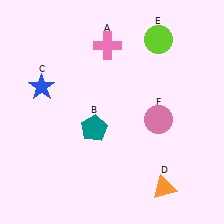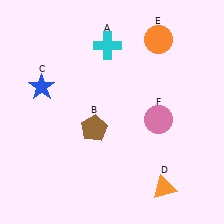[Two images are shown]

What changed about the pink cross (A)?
In Image 1, A is pink. In Image 2, it changed to cyan.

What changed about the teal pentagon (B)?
In Image 1, B is teal. In Image 2, it changed to brown.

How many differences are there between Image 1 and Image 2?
There are 3 differences between the two images.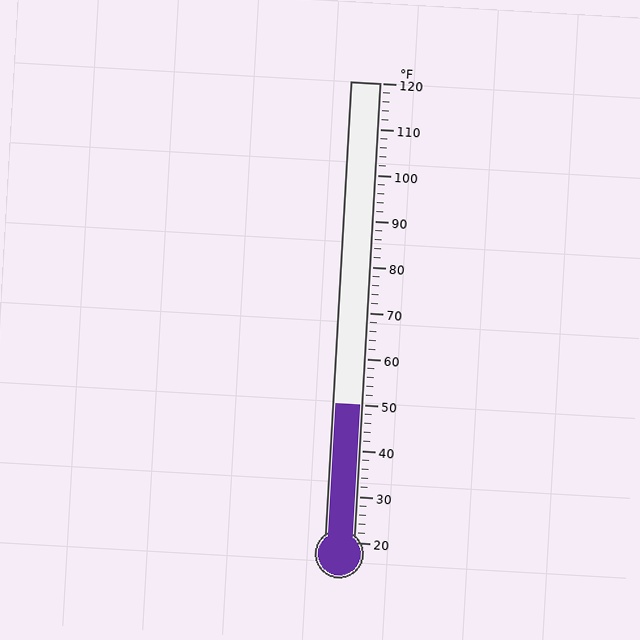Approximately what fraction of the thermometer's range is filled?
The thermometer is filled to approximately 30% of its range.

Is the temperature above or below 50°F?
The temperature is at 50°F.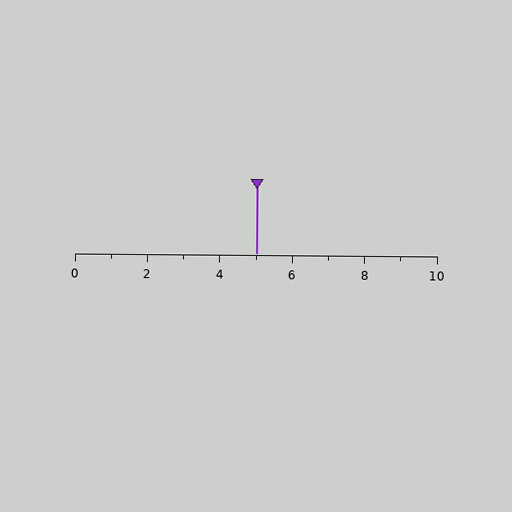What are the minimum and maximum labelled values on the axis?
The axis runs from 0 to 10.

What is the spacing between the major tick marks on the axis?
The major ticks are spaced 2 apart.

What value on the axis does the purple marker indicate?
The marker indicates approximately 5.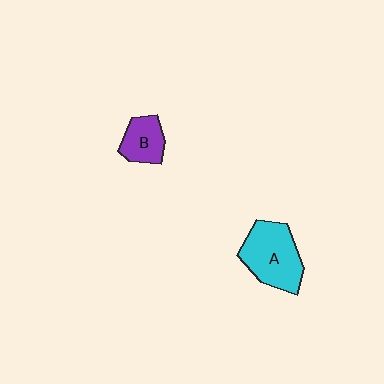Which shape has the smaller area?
Shape B (purple).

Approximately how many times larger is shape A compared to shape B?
Approximately 1.9 times.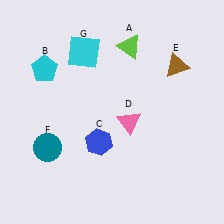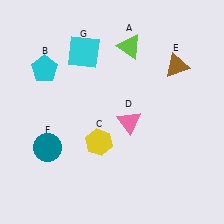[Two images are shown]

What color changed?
The hexagon (C) changed from blue in Image 1 to yellow in Image 2.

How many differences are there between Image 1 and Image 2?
There is 1 difference between the two images.